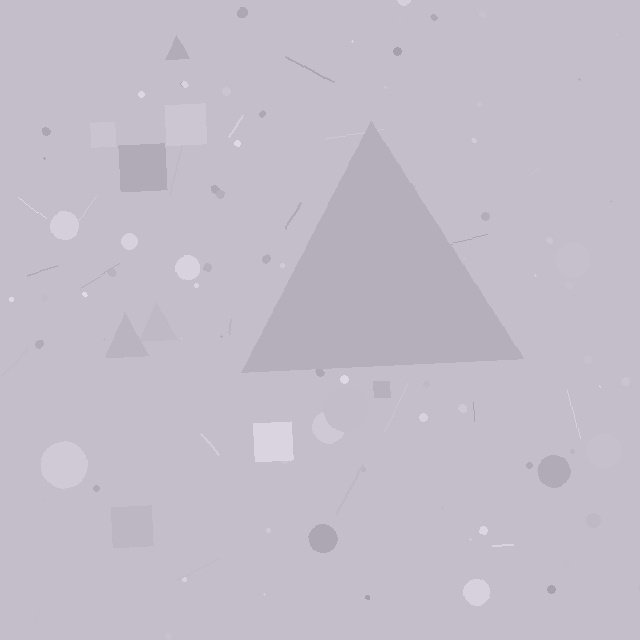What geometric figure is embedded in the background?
A triangle is embedded in the background.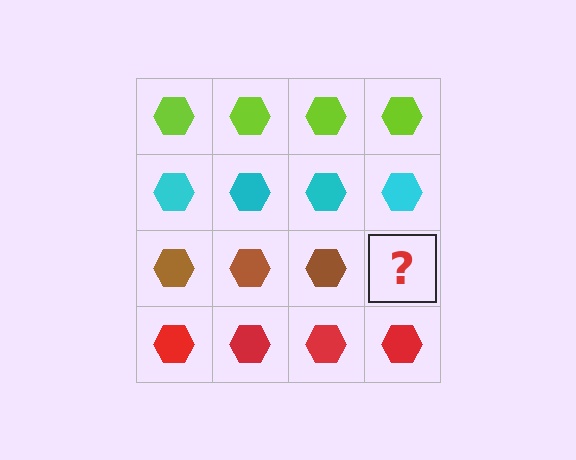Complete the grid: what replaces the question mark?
The question mark should be replaced with a brown hexagon.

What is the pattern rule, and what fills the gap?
The rule is that each row has a consistent color. The gap should be filled with a brown hexagon.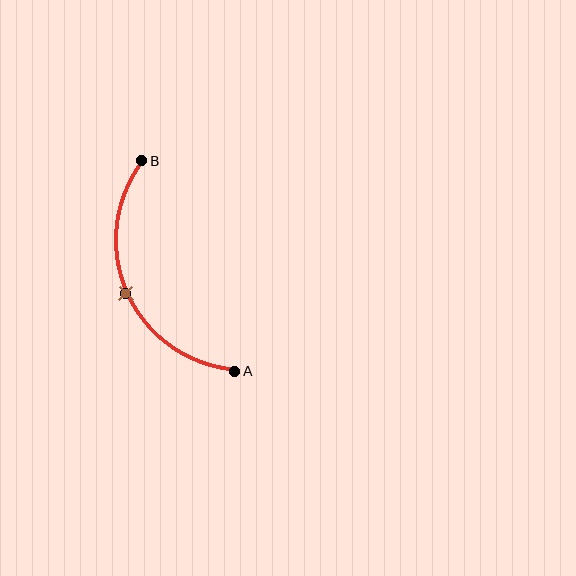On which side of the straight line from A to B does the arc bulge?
The arc bulges to the left of the straight line connecting A and B.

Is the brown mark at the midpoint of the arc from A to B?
Yes. The brown mark lies on the arc at equal arc-length from both A and B — it is the arc midpoint.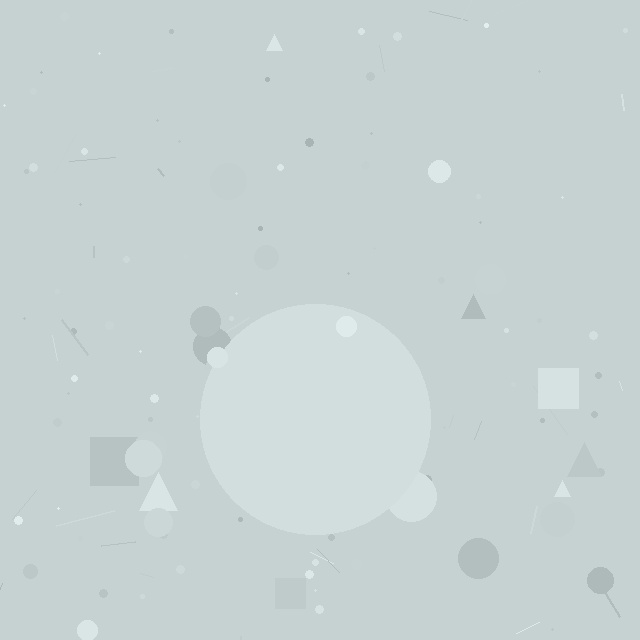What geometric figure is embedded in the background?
A circle is embedded in the background.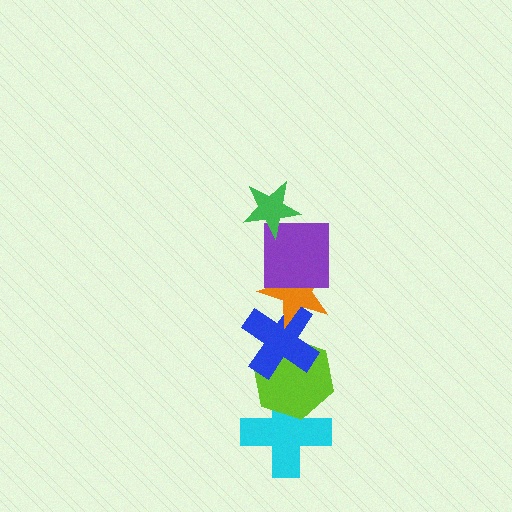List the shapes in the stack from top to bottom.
From top to bottom: the green star, the purple square, the orange star, the blue cross, the lime hexagon, the cyan cross.